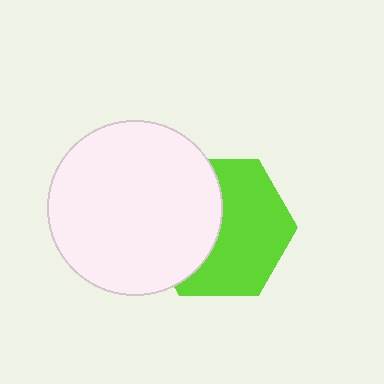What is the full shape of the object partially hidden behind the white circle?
The partially hidden object is a lime hexagon.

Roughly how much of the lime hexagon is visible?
About half of it is visible (roughly 57%).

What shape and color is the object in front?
The object in front is a white circle.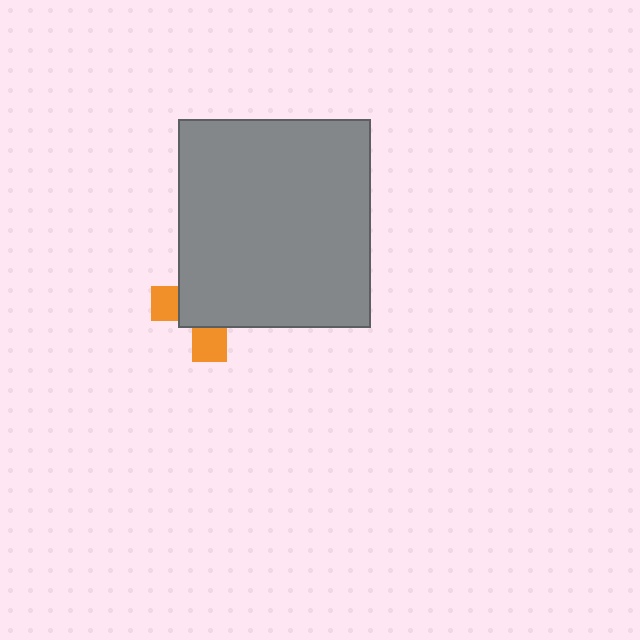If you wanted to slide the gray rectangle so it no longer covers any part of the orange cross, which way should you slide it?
Slide it toward the upper-right — that is the most direct way to separate the two shapes.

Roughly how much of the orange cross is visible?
A small part of it is visible (roughly 31%).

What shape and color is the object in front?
The object in front is a gray rectangle.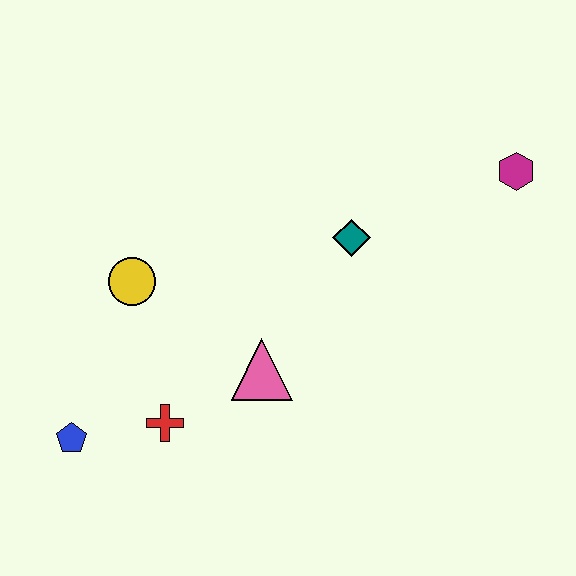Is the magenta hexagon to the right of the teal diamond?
Yes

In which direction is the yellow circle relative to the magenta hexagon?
The yellow circle is to the left of the magenta hexagon.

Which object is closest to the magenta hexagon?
The teal diamond is closest to the magenta hexagon.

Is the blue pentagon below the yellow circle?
Yes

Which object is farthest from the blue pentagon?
The magenta hexagon is farthest from the blue pentagon.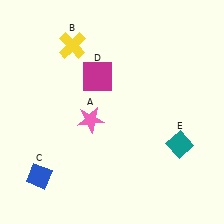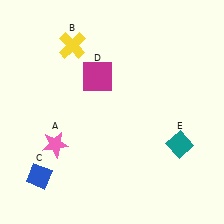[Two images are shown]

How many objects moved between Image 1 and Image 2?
1 object moved between the two images.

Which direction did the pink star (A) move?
The pink star (A) moved left.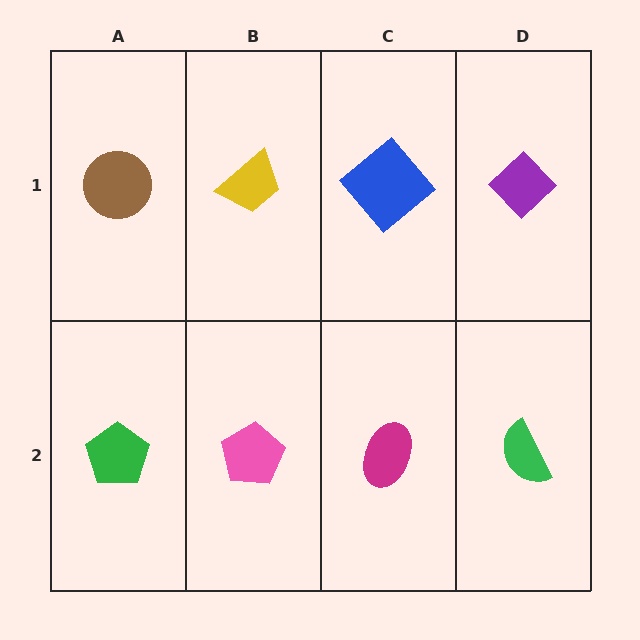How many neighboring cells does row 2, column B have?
3.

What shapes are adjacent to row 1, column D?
A green semicircle (row 2, column D), a blue diamond (row 1, column C).